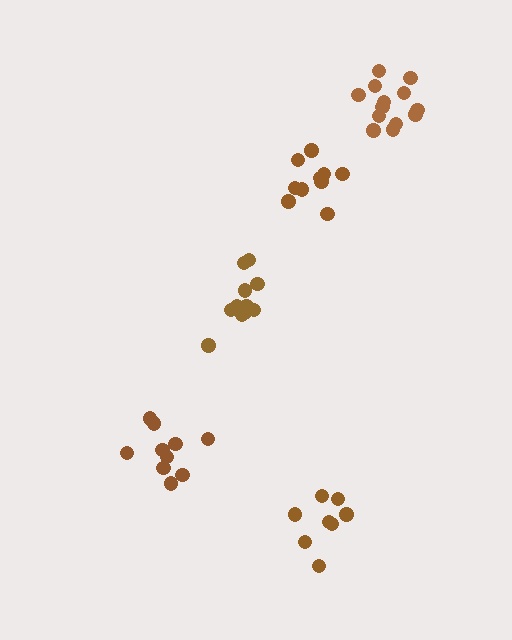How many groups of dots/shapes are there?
There are 5 groups.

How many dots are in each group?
Group 1: 12 dots, Group 2: 10 dots, Group 3: 10 dots, Group 4: 14 dots, Group 5: 8 dots (54 total).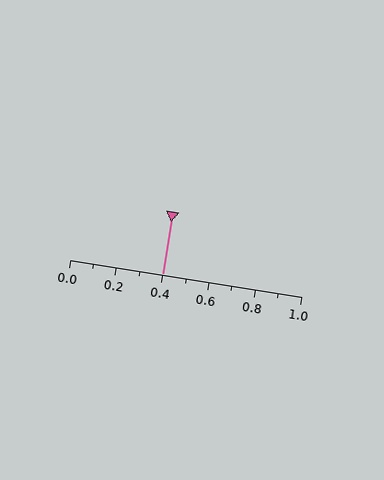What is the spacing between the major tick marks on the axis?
The major ticks are spaced 0.2 apart.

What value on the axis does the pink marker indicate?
The marker indicates approximately 0.4.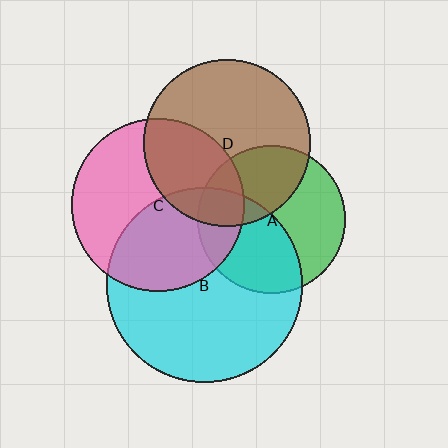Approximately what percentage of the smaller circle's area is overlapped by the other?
Approximately 45%.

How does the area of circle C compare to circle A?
Approximately 1.4 times.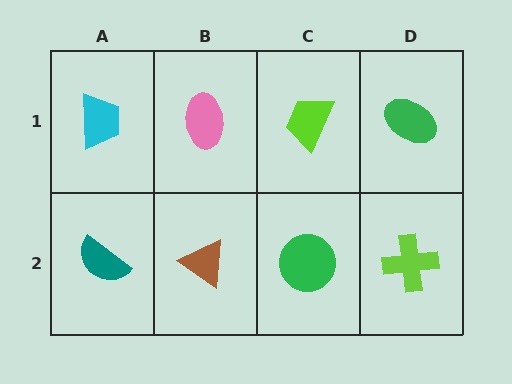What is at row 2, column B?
A brown triangle.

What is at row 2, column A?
A teal semicircle.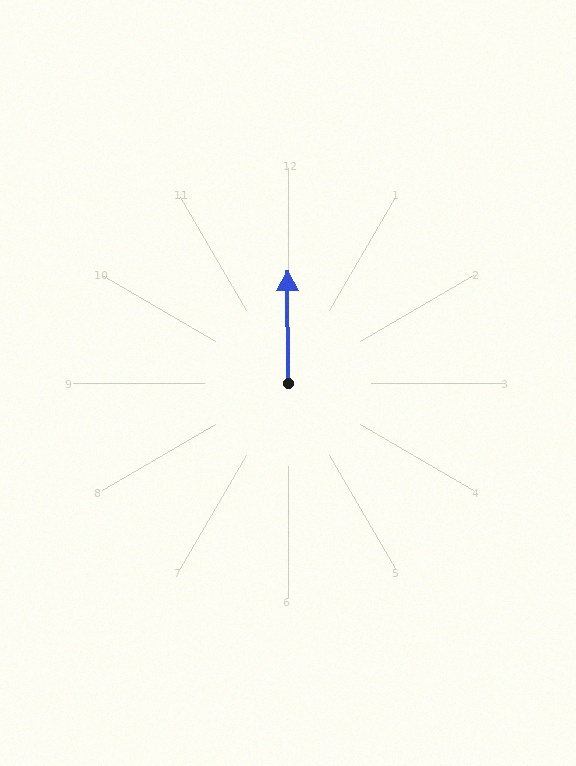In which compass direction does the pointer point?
North.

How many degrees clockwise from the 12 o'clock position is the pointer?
Approximately 360 degrees.